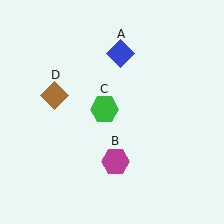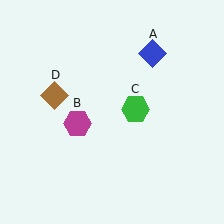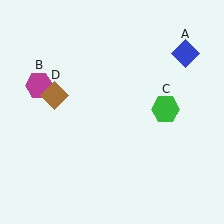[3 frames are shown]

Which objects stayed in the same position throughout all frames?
Brown diamond (object D) remained stationary.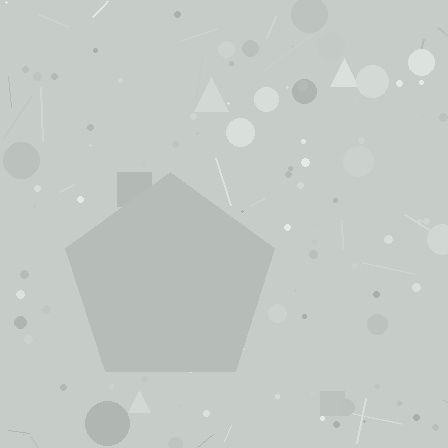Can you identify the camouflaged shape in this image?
The camouflaged shape is a pentagon.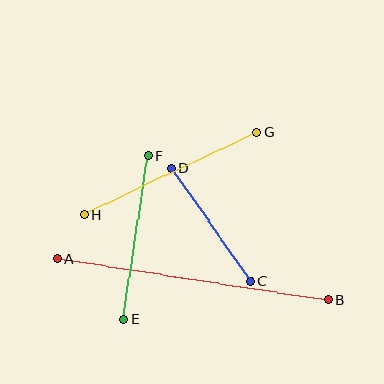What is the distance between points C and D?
The distance is approximately 138 pixels.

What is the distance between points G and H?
The distance is approximately 191 pixels.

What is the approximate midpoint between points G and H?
The midpoint is at approximately (170, 174) pixels.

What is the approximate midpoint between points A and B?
The midpoint is at approximately (193, 279) pixels.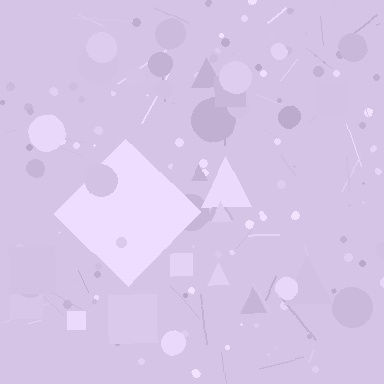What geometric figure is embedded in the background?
A diamond is embedded in the background.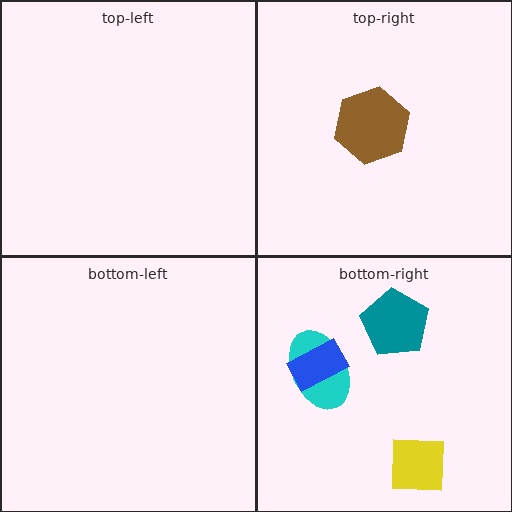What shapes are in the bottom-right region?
The cyan ellipse, the teal pentagon, the blue rectangle, the yellow square.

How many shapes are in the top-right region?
1.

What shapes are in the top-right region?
The brown hexagon.